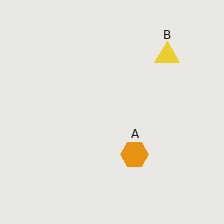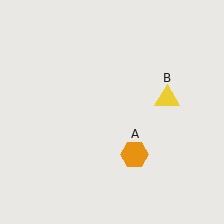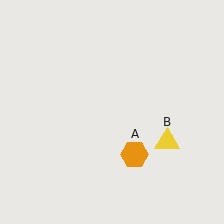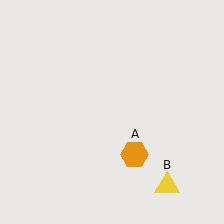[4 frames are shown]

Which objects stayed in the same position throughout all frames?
Orange hexagon (object A) remained stationary.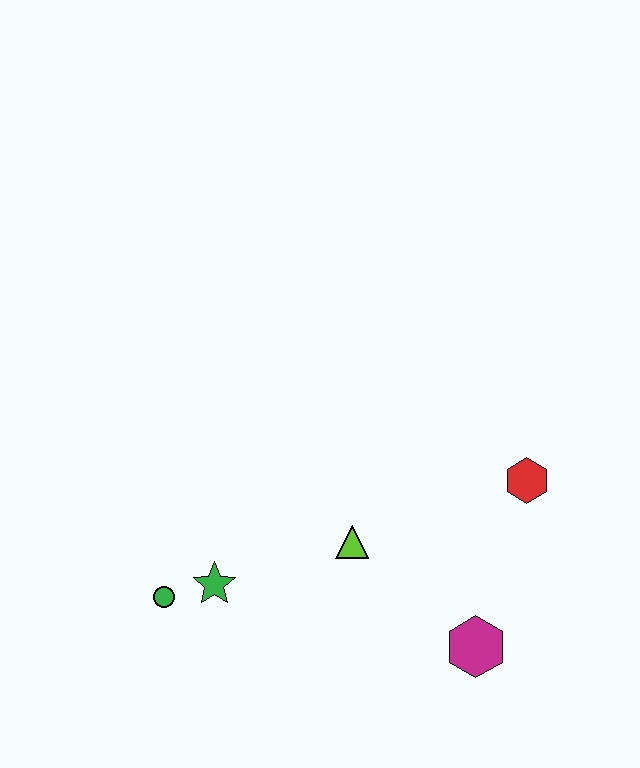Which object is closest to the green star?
The green circle is closest to the green star.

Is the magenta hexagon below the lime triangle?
Yes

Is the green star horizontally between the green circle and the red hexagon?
Yes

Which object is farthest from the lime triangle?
The green circle is farthest from the lime triangle.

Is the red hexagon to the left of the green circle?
No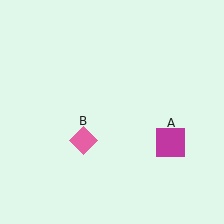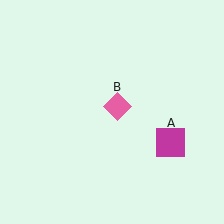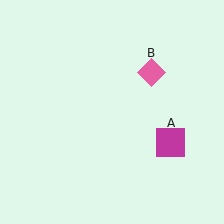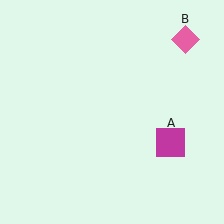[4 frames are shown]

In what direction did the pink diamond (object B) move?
The pink diamond (object B) moved up and to the right.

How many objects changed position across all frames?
1 object changed position: pink diamond (object B).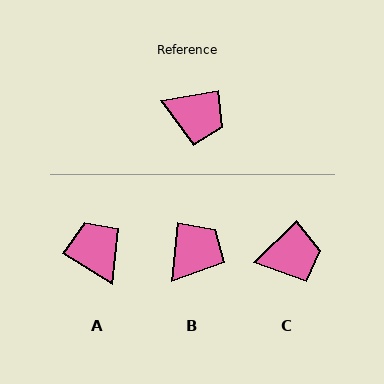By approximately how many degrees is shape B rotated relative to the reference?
Approximately 74 degrees counter-clockwise.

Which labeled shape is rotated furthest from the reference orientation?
A, about 139 degrees away.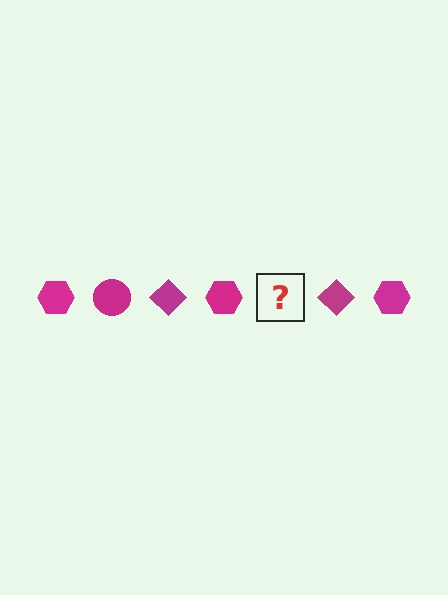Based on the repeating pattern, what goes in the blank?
The blank should be a magenta circle.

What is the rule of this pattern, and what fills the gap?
The rule is that the pattern cycles through hexagon, circle, diamond shapes in magenta. The gap should be filled with a magenta circle.